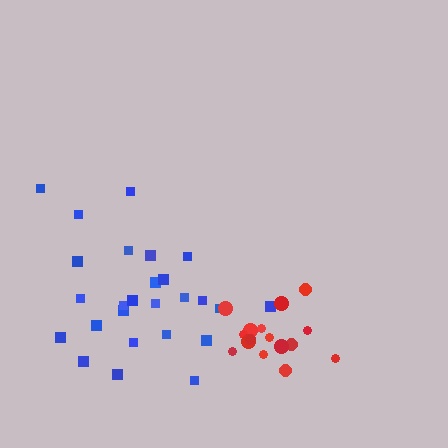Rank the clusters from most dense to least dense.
red, blue.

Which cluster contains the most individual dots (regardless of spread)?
Blue (27).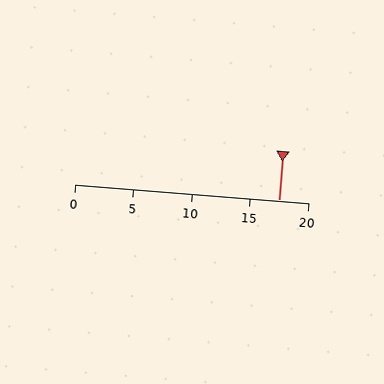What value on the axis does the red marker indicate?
The marker indicates approximately 17.5.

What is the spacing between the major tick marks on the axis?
The major ticks are spaced 5 apart.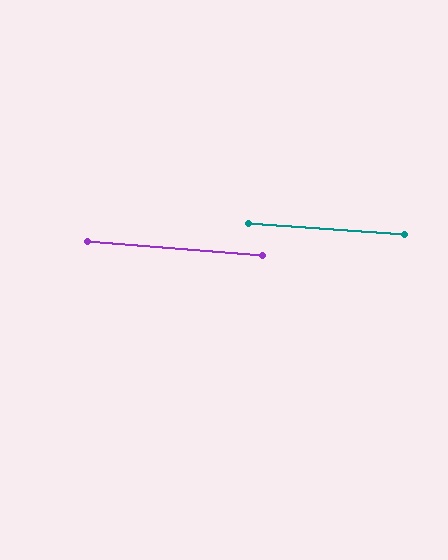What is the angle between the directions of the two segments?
Approximately 0 degrees.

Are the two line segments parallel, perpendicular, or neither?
Parallel — their directions differ by only 0.4°.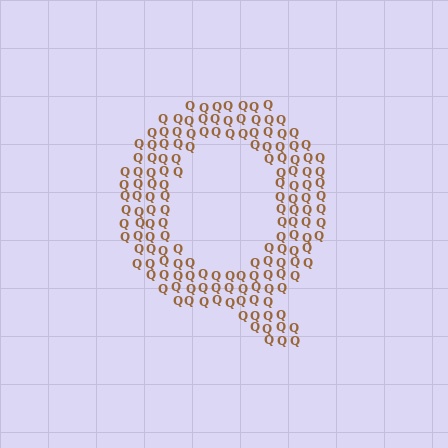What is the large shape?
The large shape is the letter Q.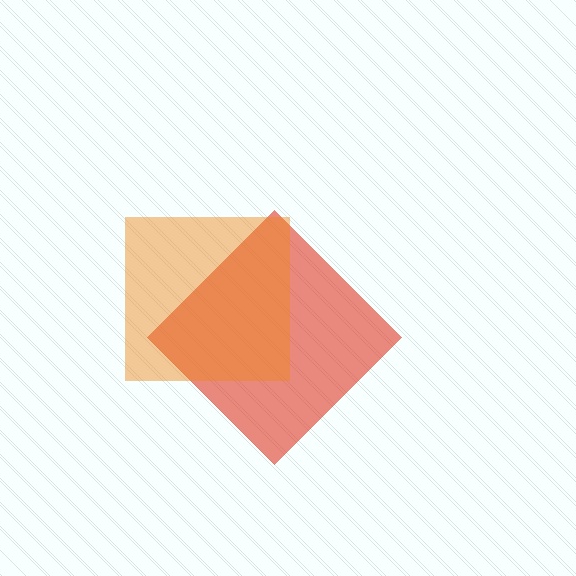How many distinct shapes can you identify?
There are 2 distinct shapes: a red diamond, an orange square.